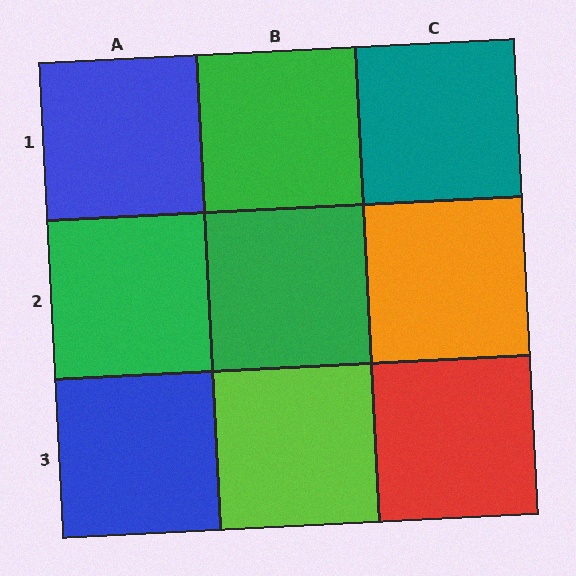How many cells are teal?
1 cell is teal.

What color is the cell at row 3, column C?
Red.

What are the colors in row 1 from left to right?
Blue, green, teal.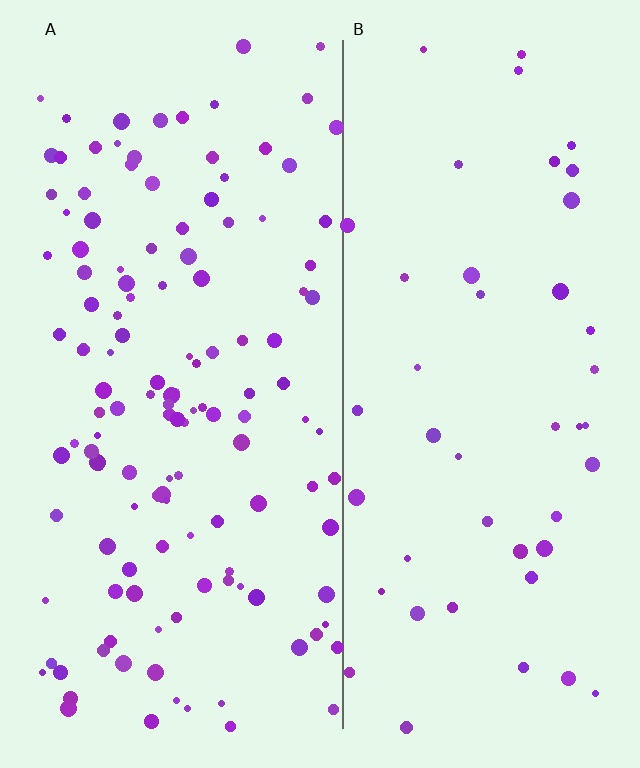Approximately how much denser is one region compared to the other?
Approximately 2.9× — region A over region B.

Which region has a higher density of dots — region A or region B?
A (the left).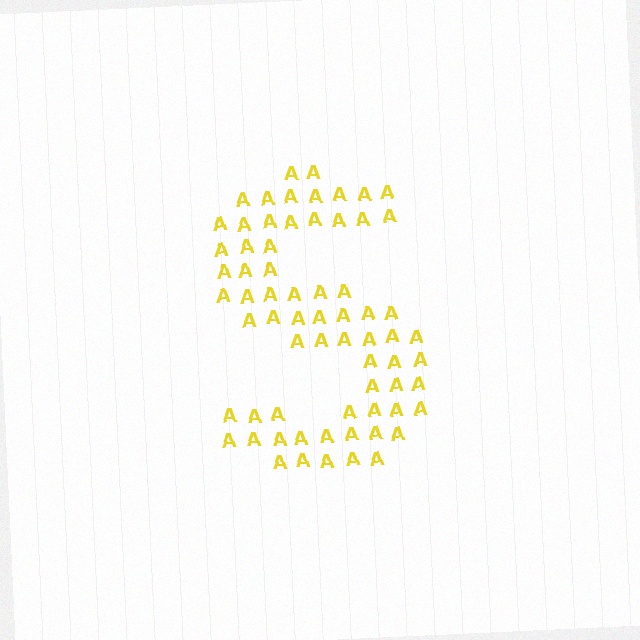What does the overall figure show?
The overall figure shows the letter S.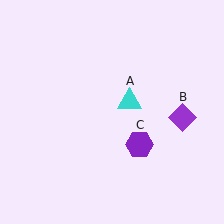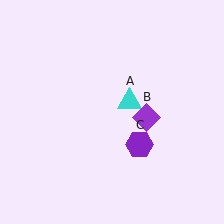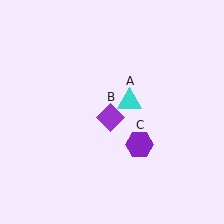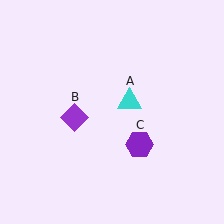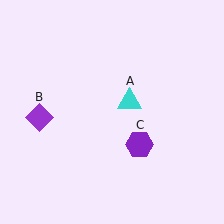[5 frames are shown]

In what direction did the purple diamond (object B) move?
The purple diamond (object B) moved left.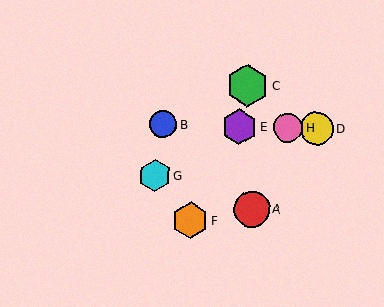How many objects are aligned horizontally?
4 objects (B, D, E, H) are aligned horizontally.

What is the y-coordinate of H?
Object H is at y≈128.